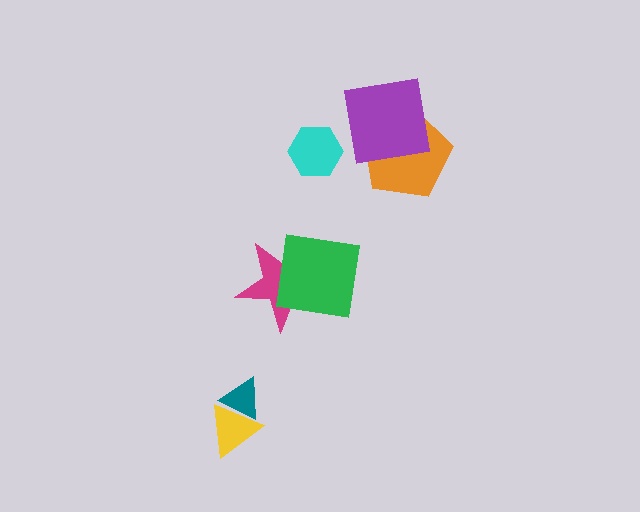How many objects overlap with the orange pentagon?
1 object overlaps with the orange pentagon.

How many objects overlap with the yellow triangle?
1 object overlaps with the yellow triangle.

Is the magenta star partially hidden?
Yes, it is partially covered by another shape.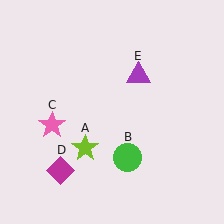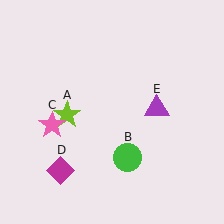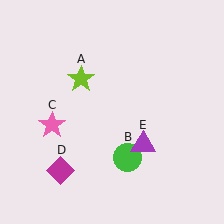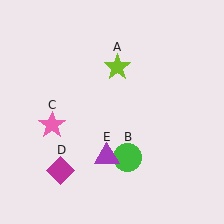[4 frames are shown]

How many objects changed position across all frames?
2 objects changed position: lime star (object A), purple triangle (object E).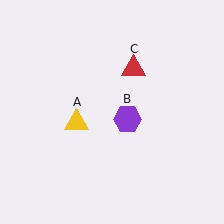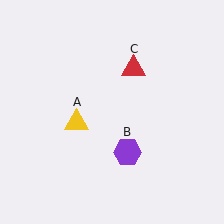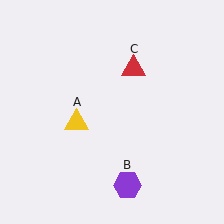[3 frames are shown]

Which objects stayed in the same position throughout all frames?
Yellow triangle (object A) and red triangle (object C) remained stationary.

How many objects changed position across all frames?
1 object changed position: purple hexagon (object B).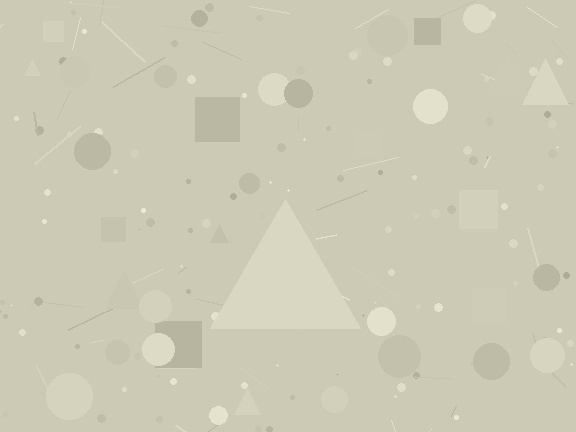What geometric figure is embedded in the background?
A triangle is embedded in the background.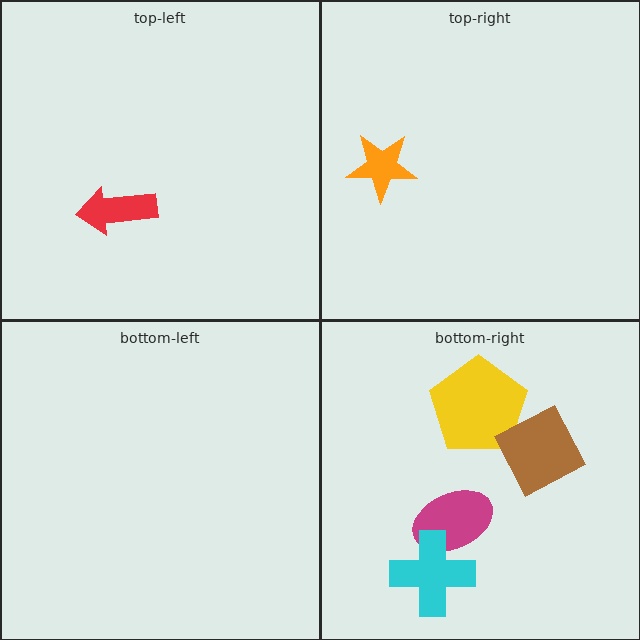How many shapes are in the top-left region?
1.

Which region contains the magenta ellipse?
The bottom-right region.